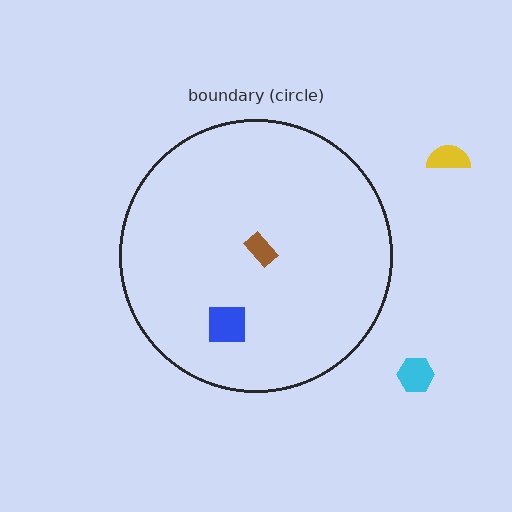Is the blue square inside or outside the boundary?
Inside.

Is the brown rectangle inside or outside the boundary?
Inside.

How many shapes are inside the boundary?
2 inside, 2 outside.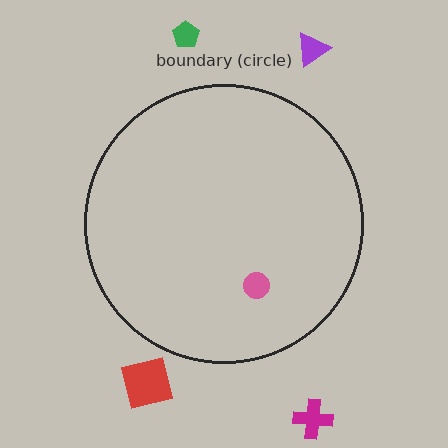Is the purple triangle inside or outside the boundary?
Outside.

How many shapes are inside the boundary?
1 inside, 4 outside.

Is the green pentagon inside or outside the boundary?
Outside.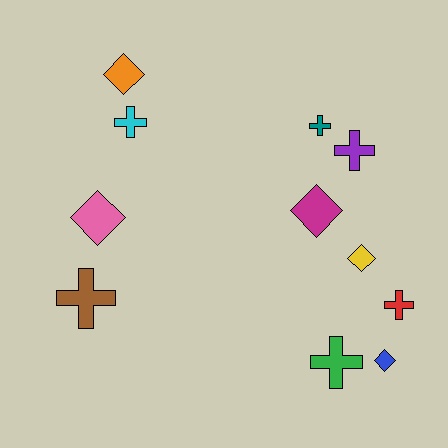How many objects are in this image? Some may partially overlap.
There are 11 objects.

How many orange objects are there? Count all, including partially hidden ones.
There is 1 orange object.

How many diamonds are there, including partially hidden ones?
There are 5 diamonds.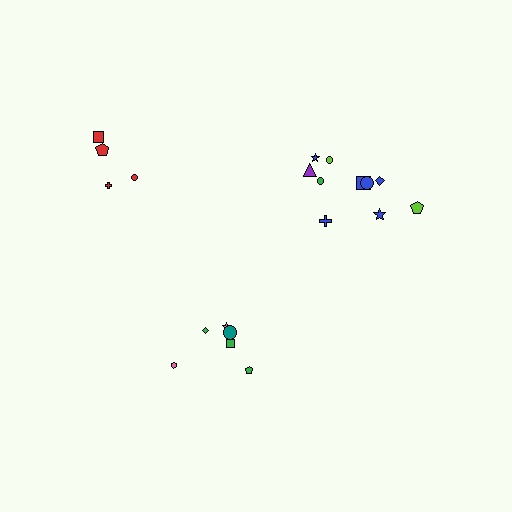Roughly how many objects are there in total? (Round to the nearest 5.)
Roughly 20 objects in total.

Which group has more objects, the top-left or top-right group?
The top-right group.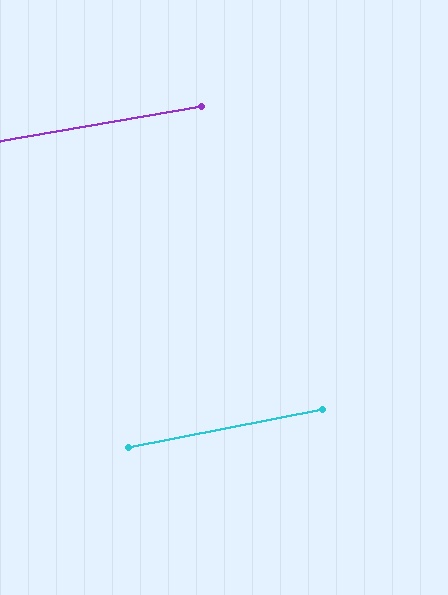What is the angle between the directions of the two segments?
Approximately 1 degree.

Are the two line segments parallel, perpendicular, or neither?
Parallel — their directions differ by only 1.5°.